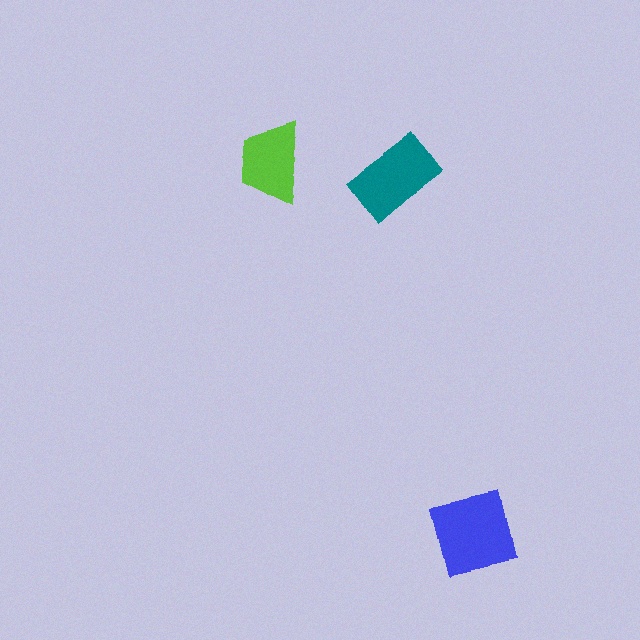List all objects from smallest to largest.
The lime trapezoid, the teal rectangle, the blue square.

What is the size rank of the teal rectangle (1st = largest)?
2nd.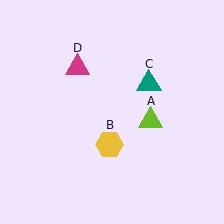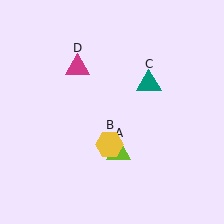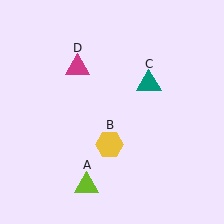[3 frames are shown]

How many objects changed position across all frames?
1 object changed position: lime triangle (object A).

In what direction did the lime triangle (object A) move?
The lime triangle (object A) moved down and to the left.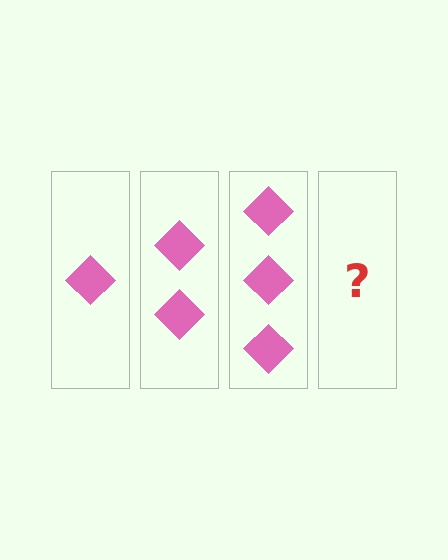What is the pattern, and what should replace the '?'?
The pattern is that each step adds one more diamond. The '?' should be 4 diamonds.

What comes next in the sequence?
The next element should be 4 diamonds.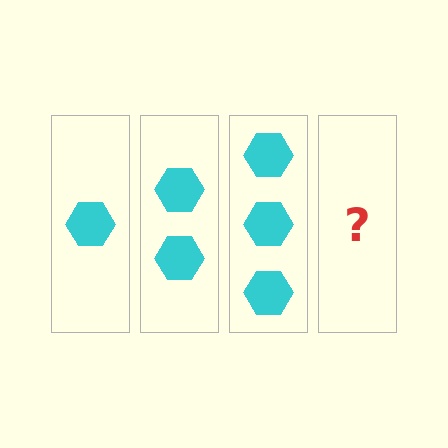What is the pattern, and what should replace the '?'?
The pattern is that each step adds one more hexagon. The '?' should be 4 hexagons.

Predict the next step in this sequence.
The next step is 4 hexagons.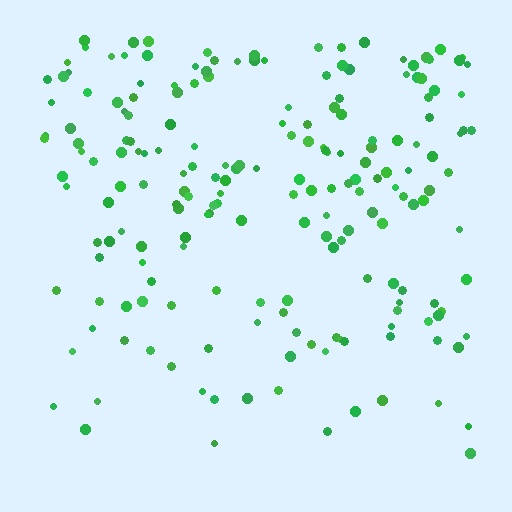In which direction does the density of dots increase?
From bottom to top, with the top side densest.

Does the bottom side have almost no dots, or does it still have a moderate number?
Still a moderate number, just noticeably fewer than the top.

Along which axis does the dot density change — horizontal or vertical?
Vertical.